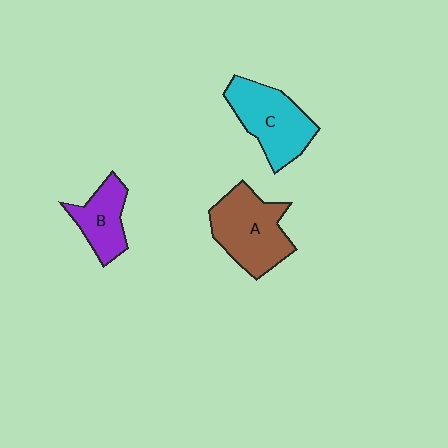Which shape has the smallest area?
Shape B (purple).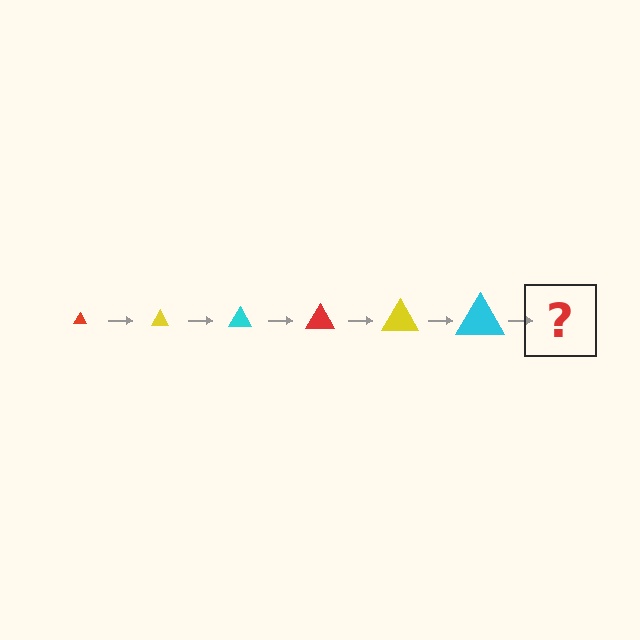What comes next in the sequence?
The next element should be a red triangle, larger than the previous one.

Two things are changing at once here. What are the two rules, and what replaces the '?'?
The two rules are that the triangle grows larger each step and the color cycles through red, yellow, and cyan. The '?' should be a red triangle, larger than the previous one.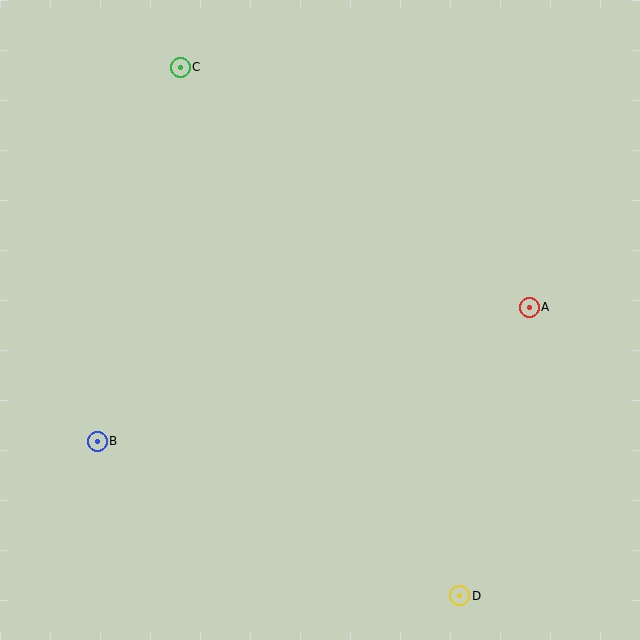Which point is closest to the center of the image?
Point A at (529, 307) is closest to the center.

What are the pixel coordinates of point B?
Point B is at (97, 441).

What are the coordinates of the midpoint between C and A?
The midpoint between C and A is at (355, 187).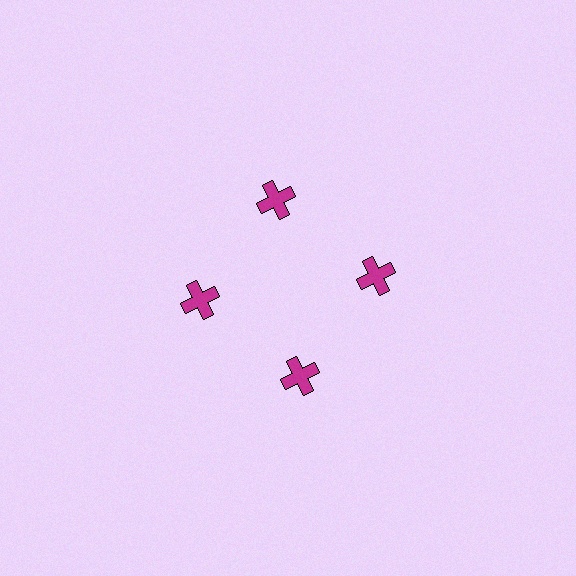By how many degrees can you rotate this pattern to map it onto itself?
The pattern maps onto itself every 90 degrees of rotation.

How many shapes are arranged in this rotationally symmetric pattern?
There are 4 shapes, arranged in 4 groups of 1.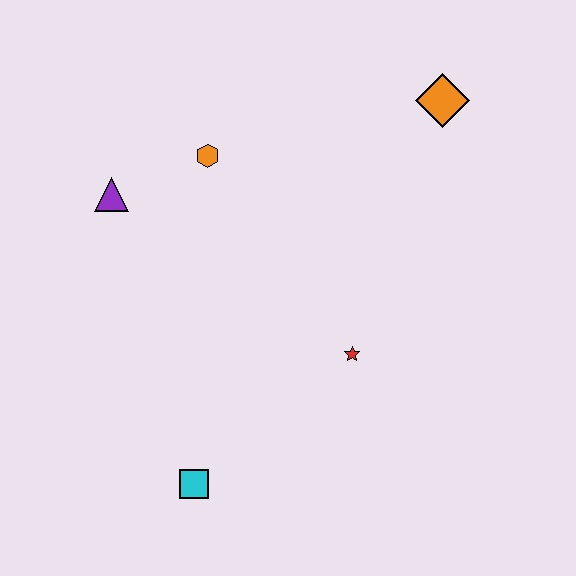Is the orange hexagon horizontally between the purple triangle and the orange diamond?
Yes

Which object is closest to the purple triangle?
The orange hexagon is closest to the purple triangle.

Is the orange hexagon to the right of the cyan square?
Yes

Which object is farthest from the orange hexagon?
The cyan square is farthest from the orange hexagon.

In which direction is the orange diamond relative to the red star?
The orange diamond is above the red star.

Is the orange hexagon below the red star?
No